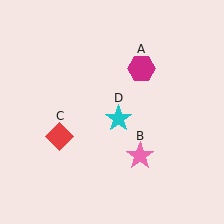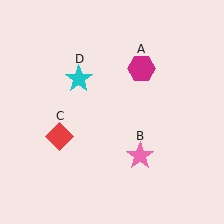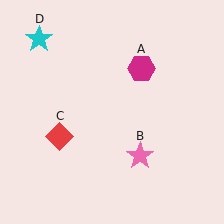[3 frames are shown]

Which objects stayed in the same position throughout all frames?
Magenta hexagon (object A) and pink star (object B) and red diamond (object C) remained stationary.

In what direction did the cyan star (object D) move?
The cyan star (object D) moved up and to the left.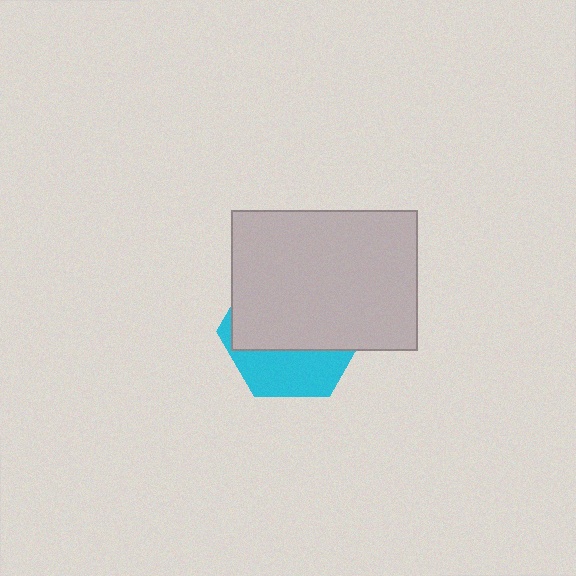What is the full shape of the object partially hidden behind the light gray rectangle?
The partially hidden object is a cyan hexagon.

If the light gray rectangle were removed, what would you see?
You would see the complete cyan hexagon.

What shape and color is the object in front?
The object in front is a light gray rectangle.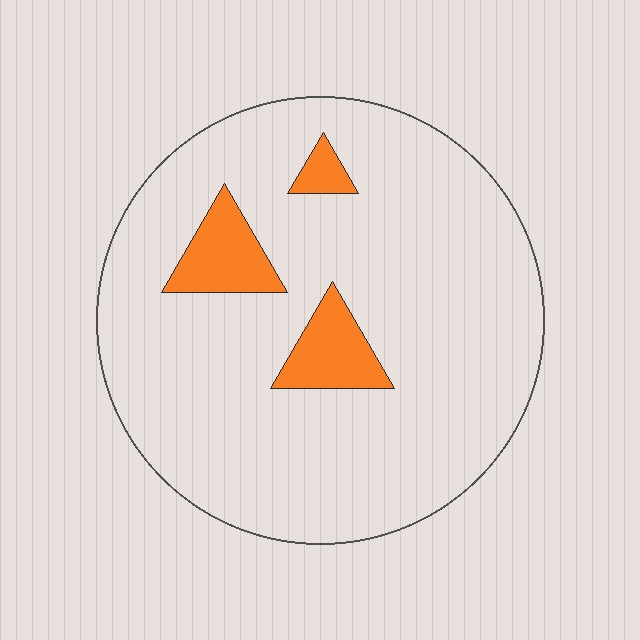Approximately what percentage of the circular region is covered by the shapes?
Approximately 10%.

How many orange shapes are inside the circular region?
3.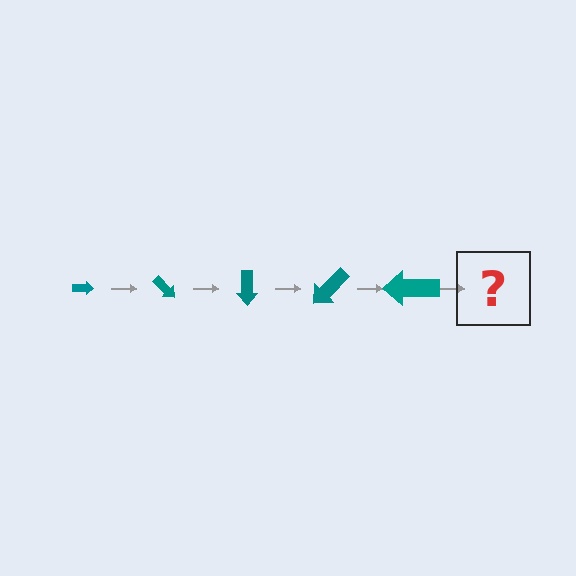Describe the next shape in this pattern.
It should be an arrow, larger than the previous one and rotated 225 degrees from the start.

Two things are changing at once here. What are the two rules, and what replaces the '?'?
The two rules are that the arrow grows larger each step and it rotates 45 degrees each step. The '?' should be an arrow, larger than the previous one and rotated 225 degrees from the start.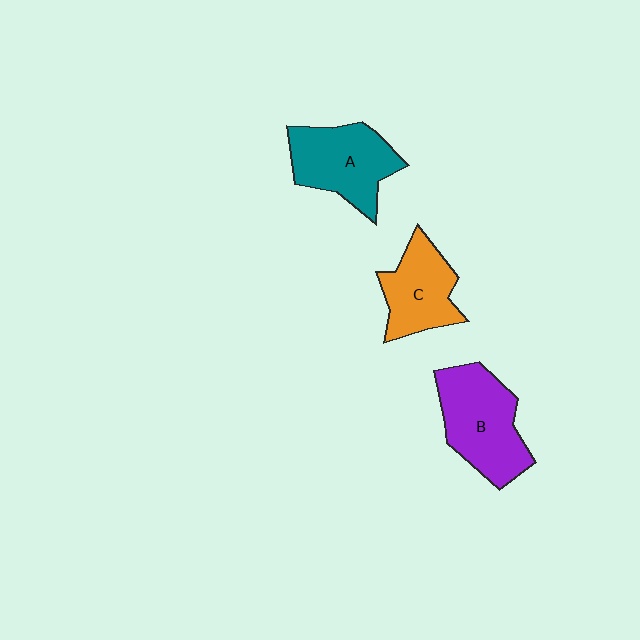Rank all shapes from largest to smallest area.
From largest to smallest: B (purple), A (teal), C (orange).